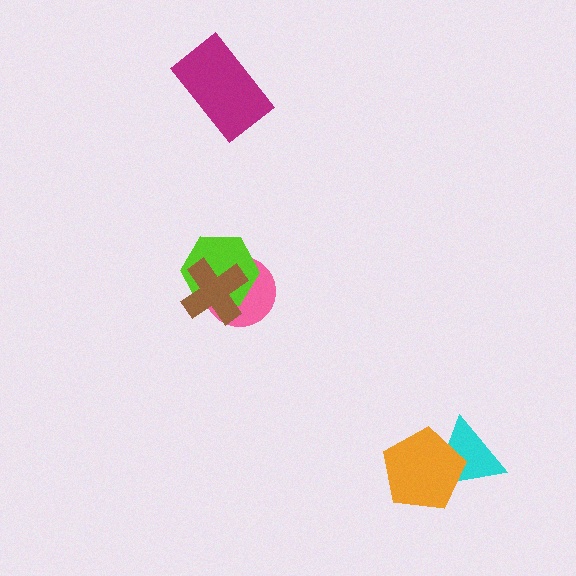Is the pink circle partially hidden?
Yes, it is partially covered by another shape.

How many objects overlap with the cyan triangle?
1 object overlaps with the cyan triangle.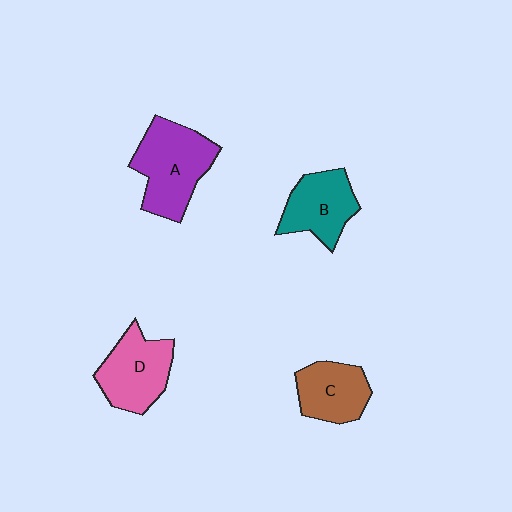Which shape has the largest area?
Shape A (purple).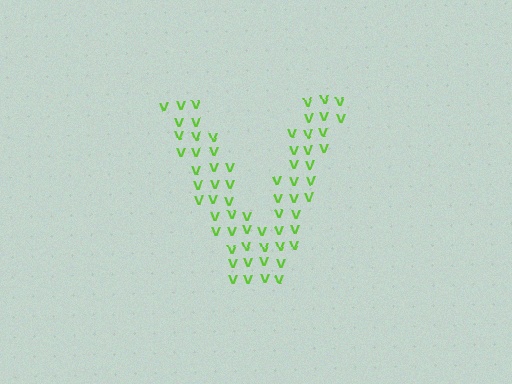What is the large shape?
The large shape is the letter V.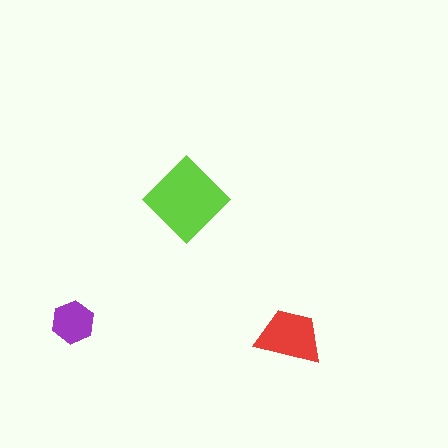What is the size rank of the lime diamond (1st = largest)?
1st.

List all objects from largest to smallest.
The lime diamond, the red trapezoid, the purple hexagon.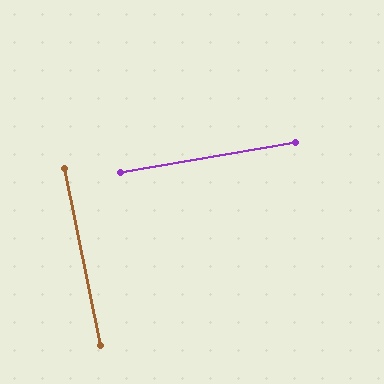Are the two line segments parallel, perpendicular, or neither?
Perpendicular — they meet at approximately 88°.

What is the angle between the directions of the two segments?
Approximately 88 degrees.